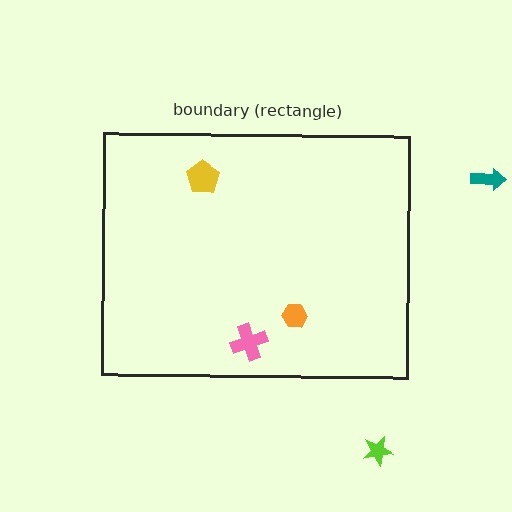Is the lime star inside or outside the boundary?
Outside.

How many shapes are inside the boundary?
3 inside, 2 outside.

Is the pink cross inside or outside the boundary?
Inside.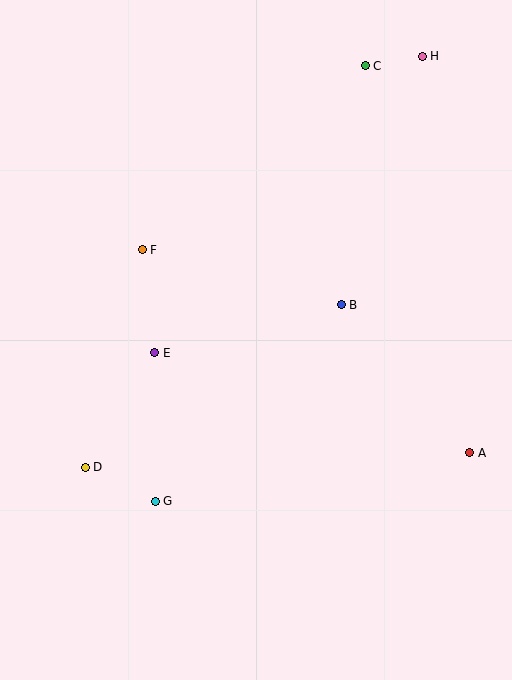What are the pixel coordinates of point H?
Point H is at (422, 56).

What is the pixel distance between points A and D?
The distance between A and D is 385 pixels.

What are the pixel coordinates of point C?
Point C is at (365, 66).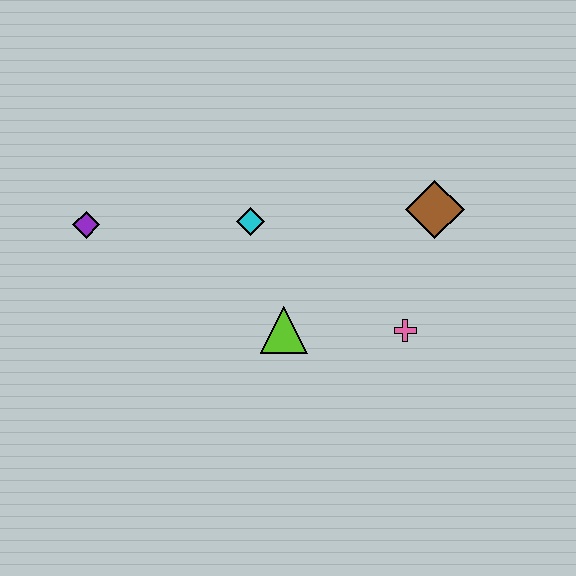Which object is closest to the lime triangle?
The cyan diamond is closest to the lime triangle.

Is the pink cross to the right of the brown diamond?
No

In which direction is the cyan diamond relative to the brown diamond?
The cyan diamond is to the left of the brown diamond.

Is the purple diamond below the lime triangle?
No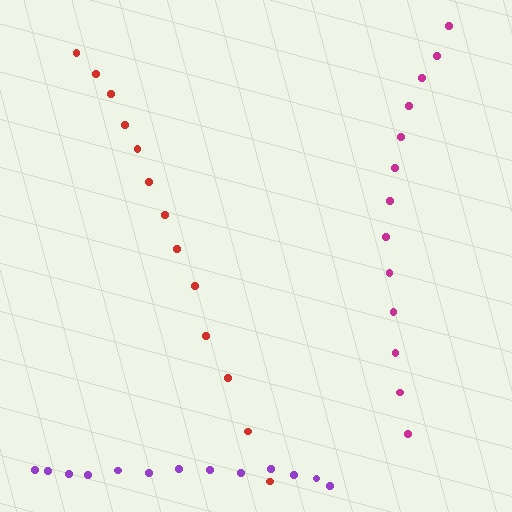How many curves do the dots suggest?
There are 3 distinct paths.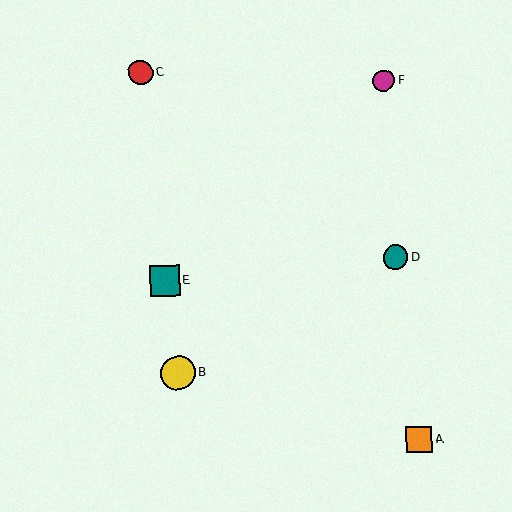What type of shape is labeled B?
Shape B is a yellow circle.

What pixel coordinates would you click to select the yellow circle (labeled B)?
Click at (178, 373) to select the yellow circle B.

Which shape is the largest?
The yellow circle (labeled B) is the largest.